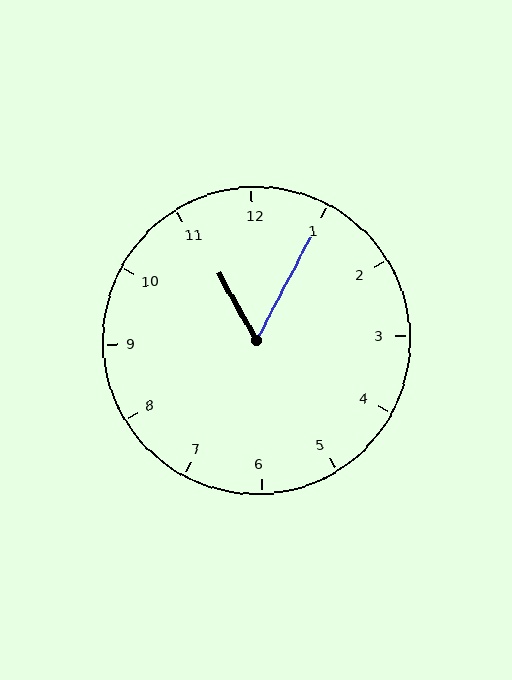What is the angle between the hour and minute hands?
Approximately 58 degrees.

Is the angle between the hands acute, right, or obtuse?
It is acute.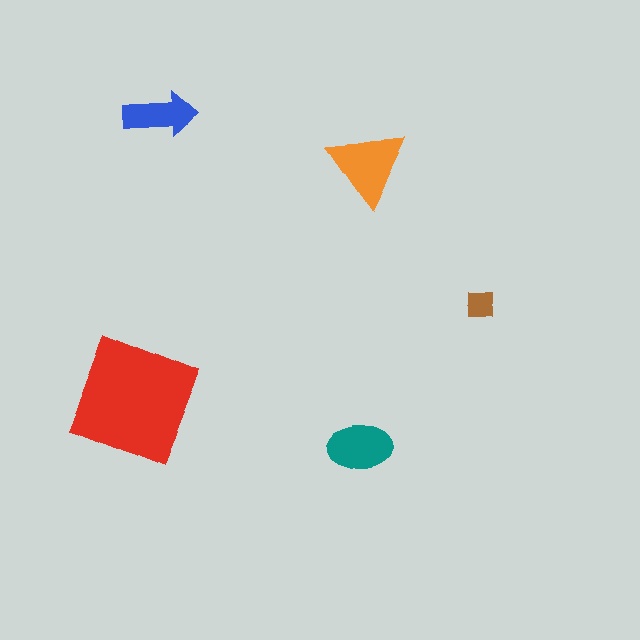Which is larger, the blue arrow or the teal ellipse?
The teal ellipse.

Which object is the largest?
The red square.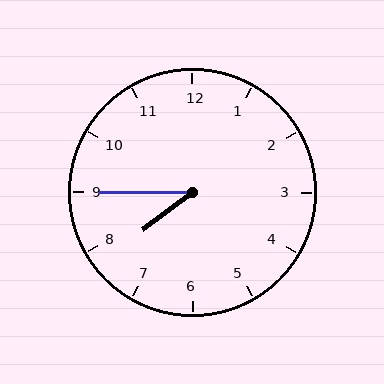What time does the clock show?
7:45.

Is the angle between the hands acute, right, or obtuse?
It is acute.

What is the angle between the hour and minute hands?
Approximately 38 degrees.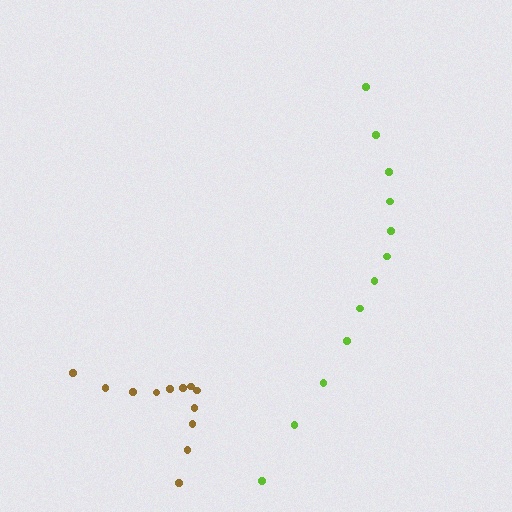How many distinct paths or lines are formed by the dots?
There are 2 distinct paths.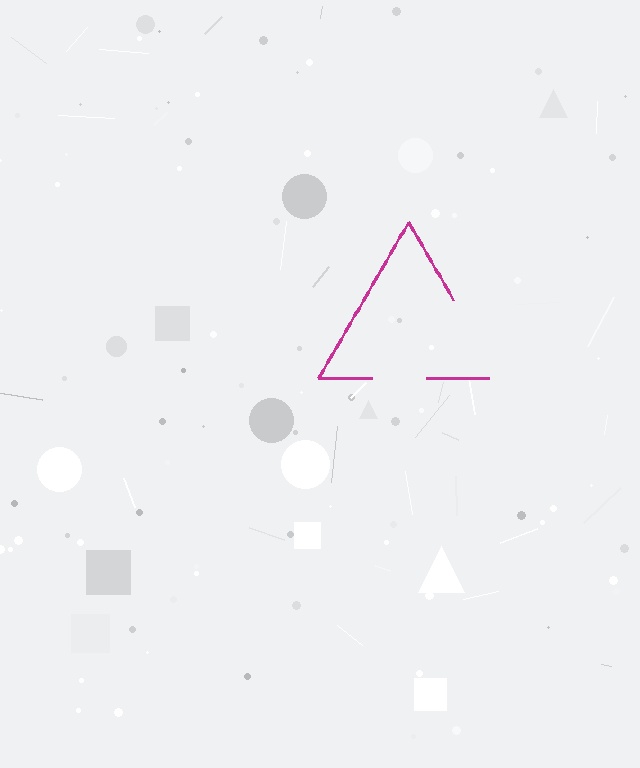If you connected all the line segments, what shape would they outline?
They would outline a triangle.